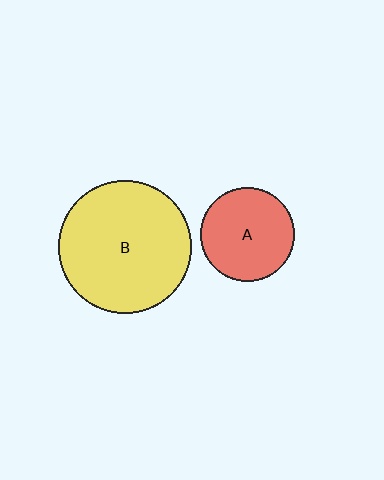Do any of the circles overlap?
No, none of the circles overlap.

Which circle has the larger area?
Circle B (yellow).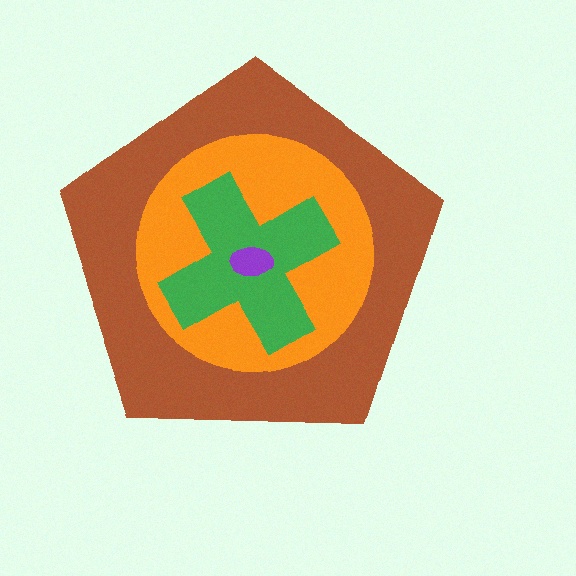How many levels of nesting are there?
4.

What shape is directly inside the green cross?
The purple ellipse.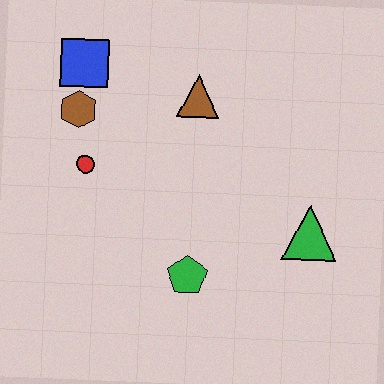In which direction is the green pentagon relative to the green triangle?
The green pentagon is to the left of the green triangle.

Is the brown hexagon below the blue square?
Yes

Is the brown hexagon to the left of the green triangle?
Yes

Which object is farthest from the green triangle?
The blue square is farthest from the green triangle.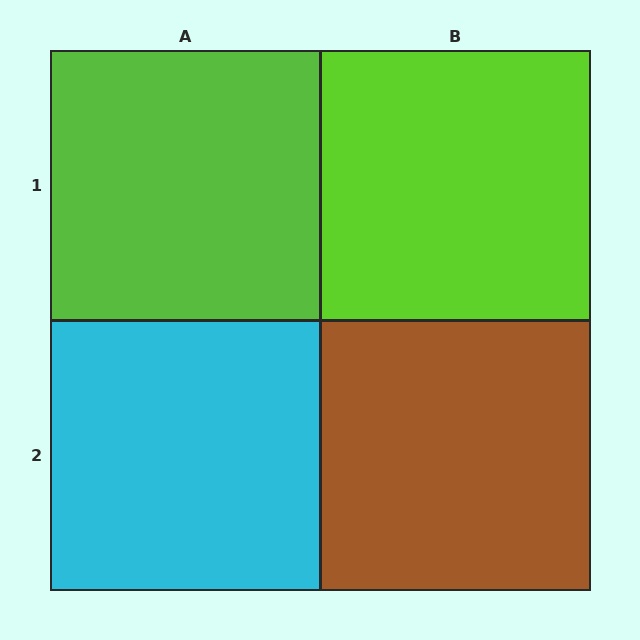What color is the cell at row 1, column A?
Lime.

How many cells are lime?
2 cells are lime.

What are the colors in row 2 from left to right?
Cyan, brown.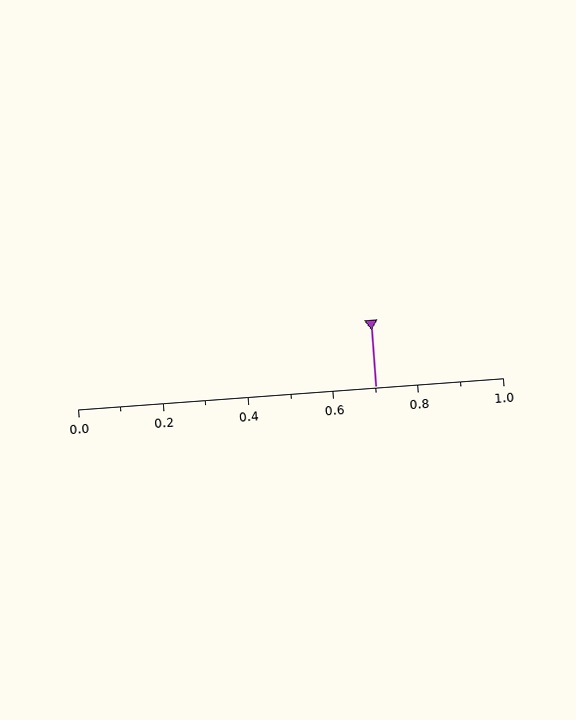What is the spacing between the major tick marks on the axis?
The major ticks are spaced 0.2 apart.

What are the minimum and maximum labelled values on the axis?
The axis runs from 0.0 to 1.0.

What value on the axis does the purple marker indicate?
The marker indicates approximately 0.7.